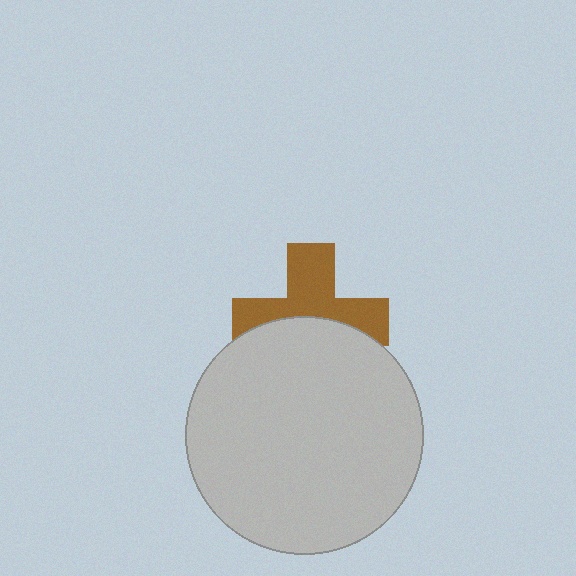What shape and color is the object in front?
The object in front is a light gray circle.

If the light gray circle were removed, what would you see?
You would see the complete brown cross.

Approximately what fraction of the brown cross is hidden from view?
Roughly 45% of the brown cross is hidden behind the light gray circle.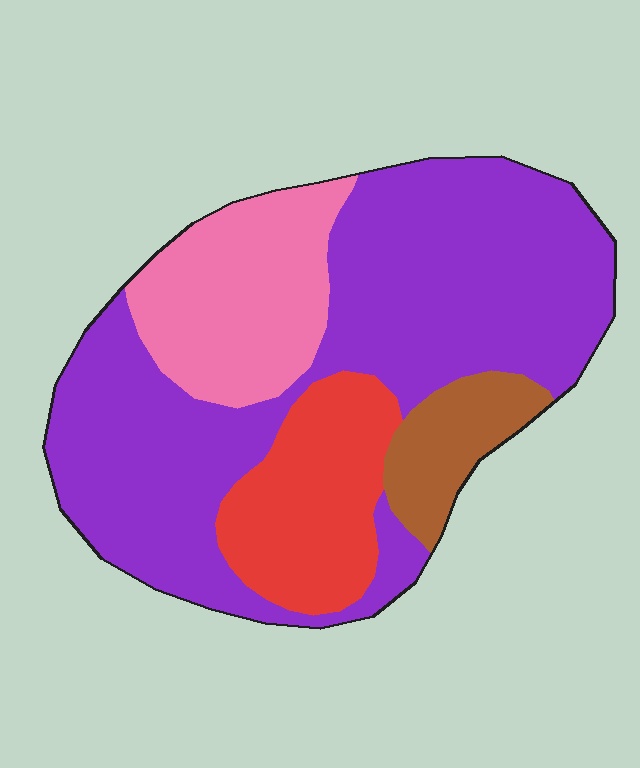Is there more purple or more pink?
Purple.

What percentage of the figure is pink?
Pink takes up about one fifth (1/5) of the figure.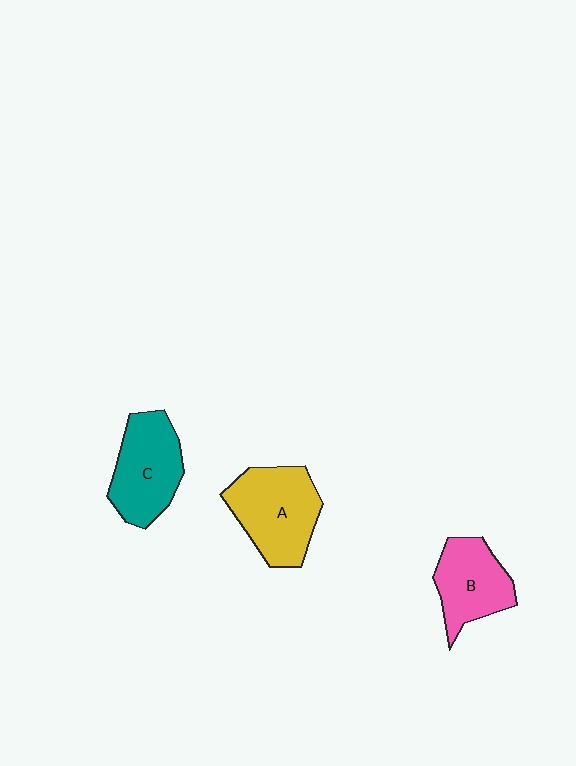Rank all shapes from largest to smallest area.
From largest to smallest: A (yellow), C (teal), B (pink).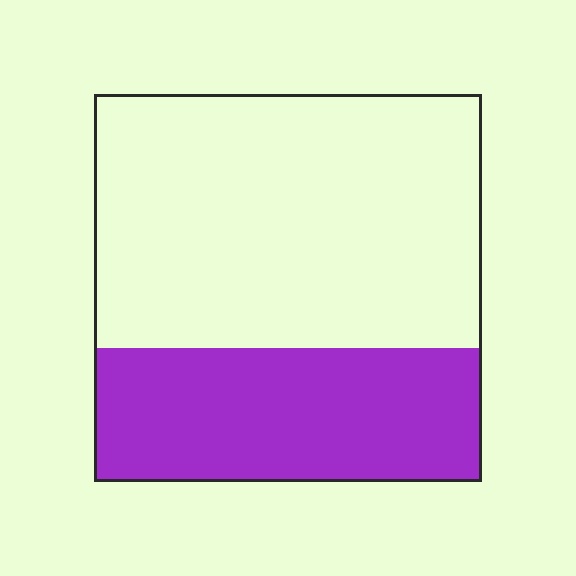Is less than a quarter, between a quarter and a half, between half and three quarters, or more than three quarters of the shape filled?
Between a quarter and a half.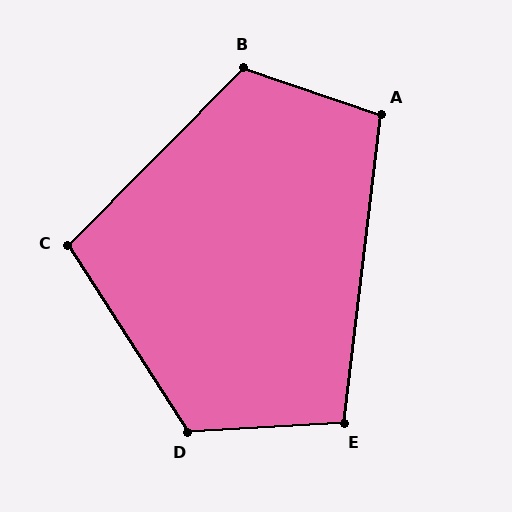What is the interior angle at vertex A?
Approximately 102 degrees (obtuse).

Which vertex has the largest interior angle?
D, at approximately 120 degrees.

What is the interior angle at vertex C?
Approximately 103 degrees (obtuse).